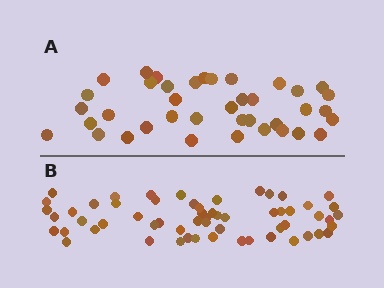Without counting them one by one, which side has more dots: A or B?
Region B (the bottom region) has more dots.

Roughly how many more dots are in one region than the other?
Region B has approximately 20 more dots than region A.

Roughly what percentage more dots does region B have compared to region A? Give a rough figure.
About 50% more.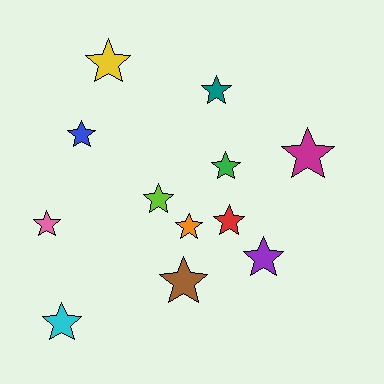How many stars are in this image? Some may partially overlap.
There are 12 stars.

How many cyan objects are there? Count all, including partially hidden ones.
There is 1 cyan object.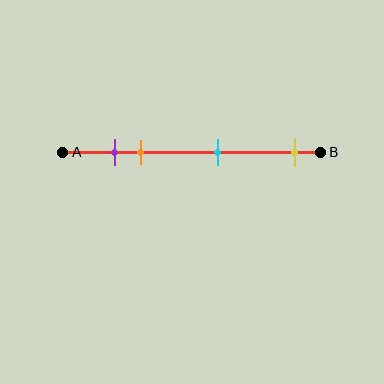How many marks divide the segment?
There are 4 marks dividing the segment.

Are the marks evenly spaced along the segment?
No, the marks are not evenly spaced.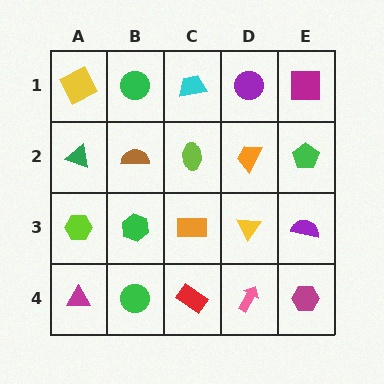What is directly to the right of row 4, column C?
A pink arrow.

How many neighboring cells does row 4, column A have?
2.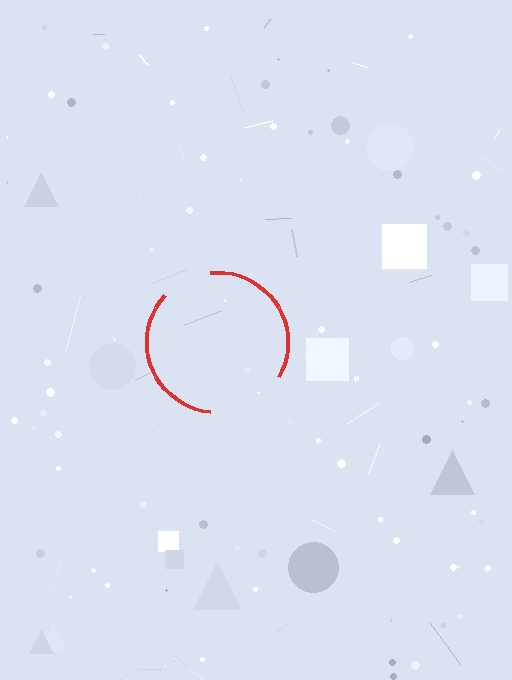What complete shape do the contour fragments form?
The contour fragments form a circle.